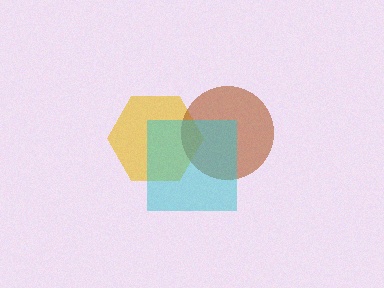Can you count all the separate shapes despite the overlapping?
Yes, there are 3 separate shapes.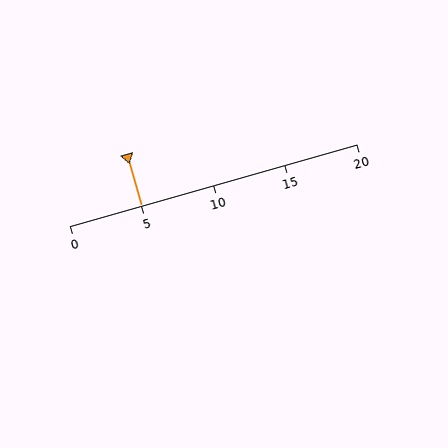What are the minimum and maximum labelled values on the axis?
The axis runs from 0 to 20.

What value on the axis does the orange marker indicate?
The marker indicates approximately 5.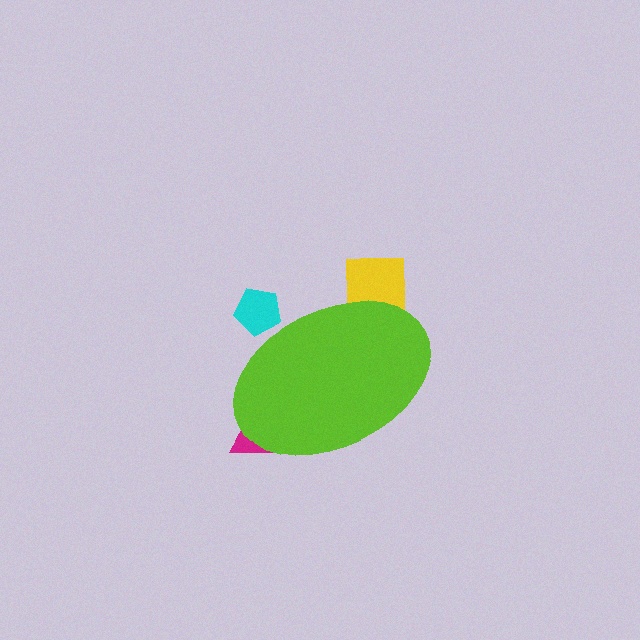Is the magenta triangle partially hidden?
Yes, the magenta triangle is partially hidden behind the lime ellipse.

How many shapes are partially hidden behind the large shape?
3 shapes are partially hidden.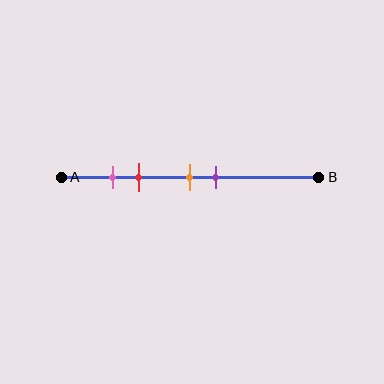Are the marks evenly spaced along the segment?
No, the marks are not evenly spaced.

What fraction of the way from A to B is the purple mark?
The purple mark is approximately 60% (0.6) of the way from A to B.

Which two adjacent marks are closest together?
The pink and red marks are the closest adjacent pair.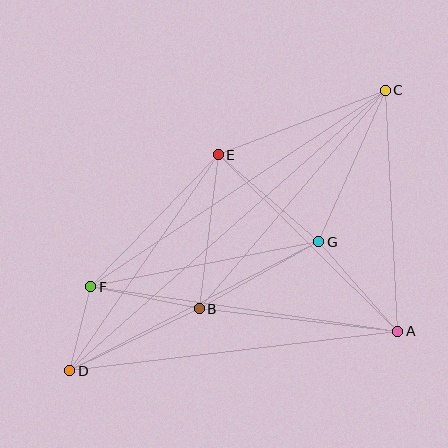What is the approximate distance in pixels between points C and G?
The distance between C and G is approximately 165 pixels.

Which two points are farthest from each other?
Points C and D are farthest from each other.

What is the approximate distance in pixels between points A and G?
The distance between A and G is approximately 120 pixels.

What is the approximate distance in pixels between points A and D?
The distance between A and D is approximately 331 pixels.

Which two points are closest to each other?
Points D and F are closest to each other.